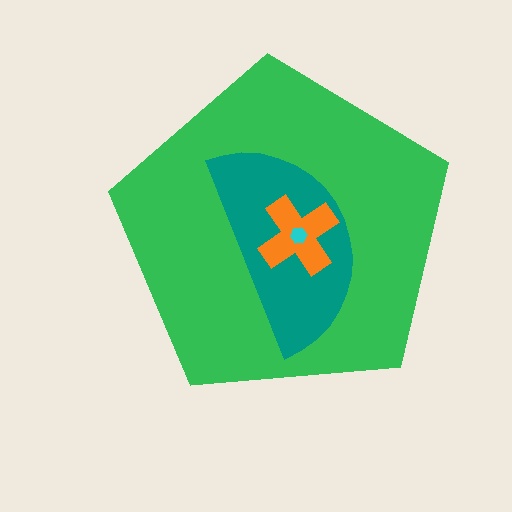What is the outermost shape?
The green pentagon.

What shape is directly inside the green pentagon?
The teal semicircle.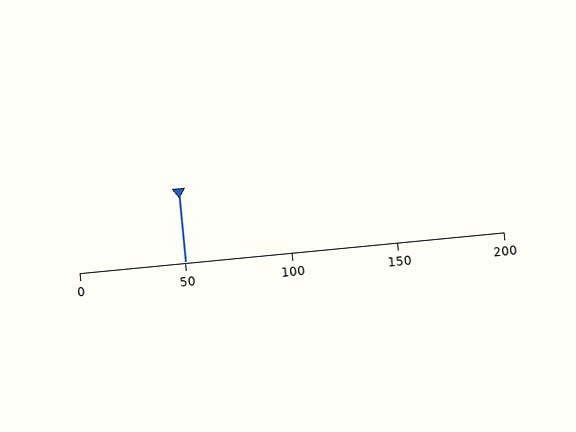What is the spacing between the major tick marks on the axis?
The major ticks are spaced 50 apart.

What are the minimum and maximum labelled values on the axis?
The axis runs from 0 to 200.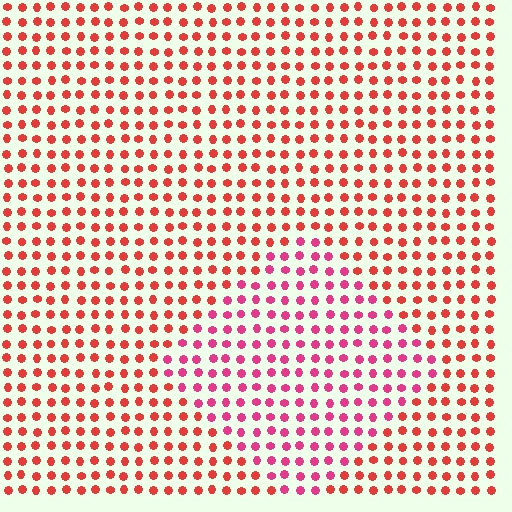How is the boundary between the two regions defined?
The boundary is defined purely by a slight shift in hue (about 30 degrees). Spacing, size, and orientation are identical on both sides.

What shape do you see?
I see a diamond.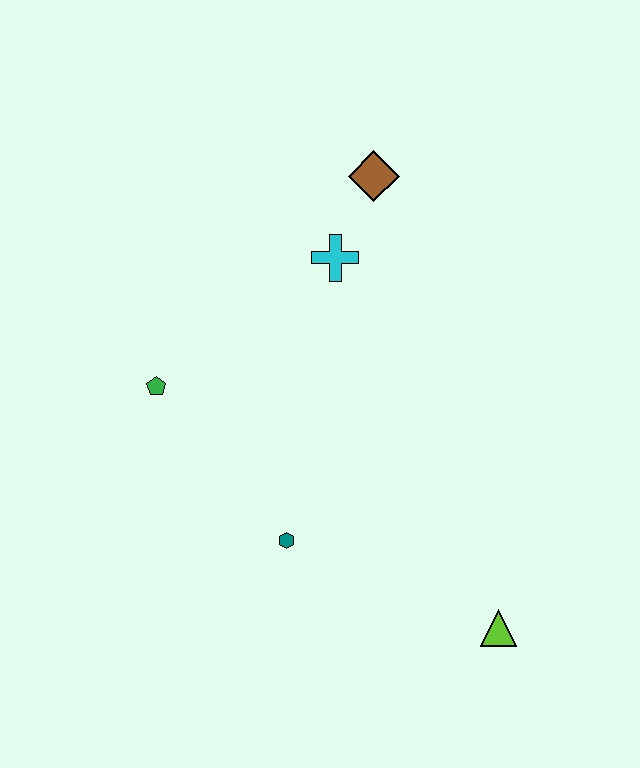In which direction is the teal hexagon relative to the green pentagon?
The teal hexagon is below the green pentagon.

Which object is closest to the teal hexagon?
The green pentagon is closest to the teal hexagon.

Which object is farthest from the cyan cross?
The lime triangle is farthest from the cyan cross.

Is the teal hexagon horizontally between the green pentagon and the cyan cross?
Yes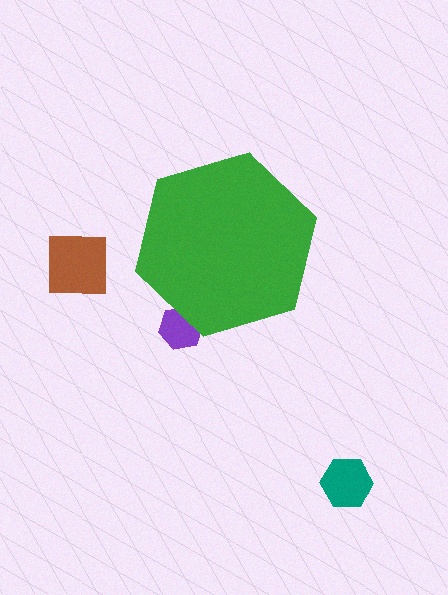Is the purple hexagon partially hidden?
Yes, the purple hexagon is partially hidden behind the green hexagon.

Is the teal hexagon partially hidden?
No, the teal hexagon is fully visible.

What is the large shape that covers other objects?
A green hexagon.